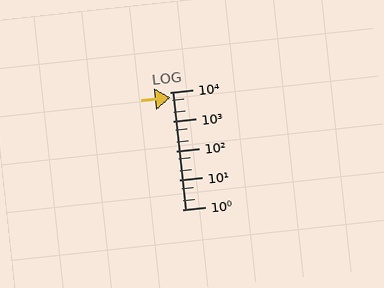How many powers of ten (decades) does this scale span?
The scale spans 4 decades, from 1 to 10000.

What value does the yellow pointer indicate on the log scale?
The pointer indicates approximately 6400.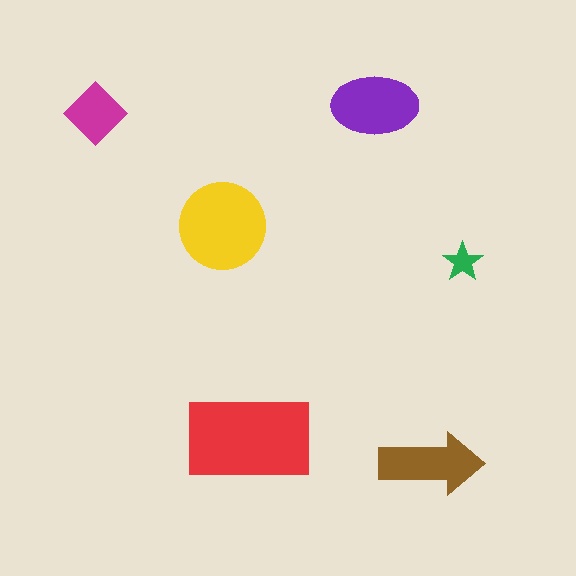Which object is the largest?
The red rectangle.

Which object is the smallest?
The green star.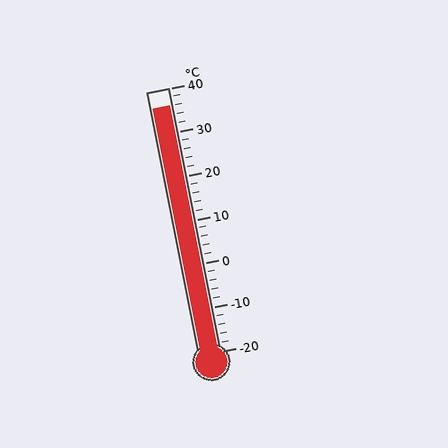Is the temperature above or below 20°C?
The temperature is above 20°C.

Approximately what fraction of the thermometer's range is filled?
The thermometer is filled to approximately 95% of its range.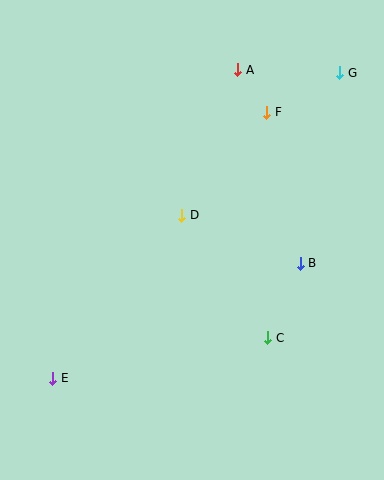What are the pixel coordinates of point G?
Point G is at (340, 73).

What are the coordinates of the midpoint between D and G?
The midpoint between D and G is at (261, 144).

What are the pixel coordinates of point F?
Point F is at (267, 112).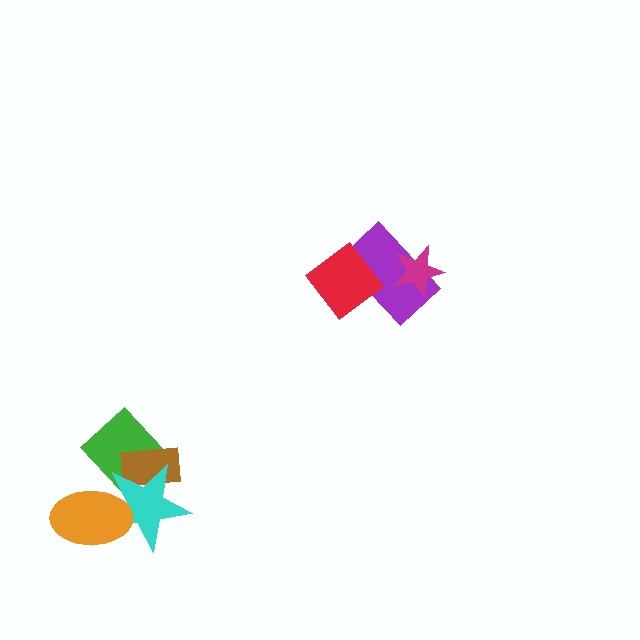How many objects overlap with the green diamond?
2 objects overlap with the green diamond.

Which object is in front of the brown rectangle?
The cyan star is in front of the brown rectangle.